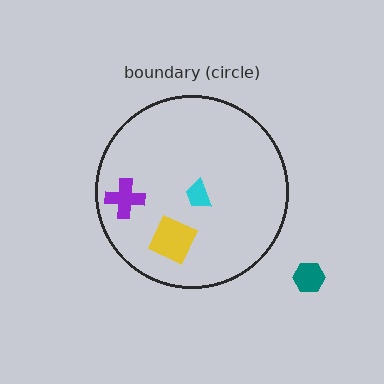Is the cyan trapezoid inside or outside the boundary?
Inside.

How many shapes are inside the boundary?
3 inside, 1 outside.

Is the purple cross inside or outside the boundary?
Inside.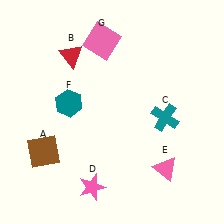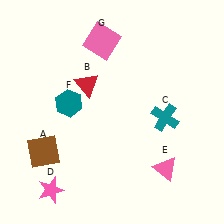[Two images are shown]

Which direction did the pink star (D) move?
The pink star (D) moved left.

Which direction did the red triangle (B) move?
The red triangle (B) moved down.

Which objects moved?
The objects that moved are: the red triangle (B), the pink star (D).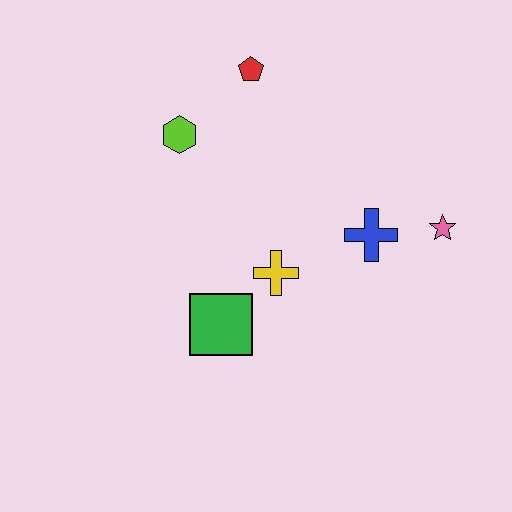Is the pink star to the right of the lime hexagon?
Yes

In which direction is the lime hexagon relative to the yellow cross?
The lime hexagon is above the yellow cross.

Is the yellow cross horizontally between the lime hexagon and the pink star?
Yes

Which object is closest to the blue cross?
The pink star is closest to the blue cross.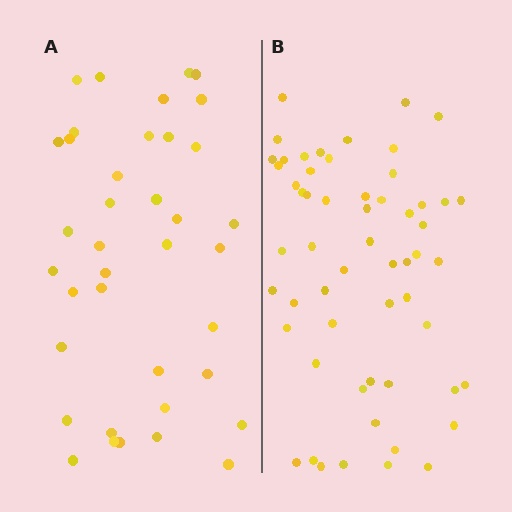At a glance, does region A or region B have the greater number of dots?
Region B (the right region) has more dots.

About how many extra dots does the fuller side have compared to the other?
Region B has approximately 20 more dots than region A.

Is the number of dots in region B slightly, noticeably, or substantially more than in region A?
Region B has substantially more. The ratio is roughly 1.5 to 1.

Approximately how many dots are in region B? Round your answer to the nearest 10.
About 60 dots. (The exact count is 57, which rounds to 60.)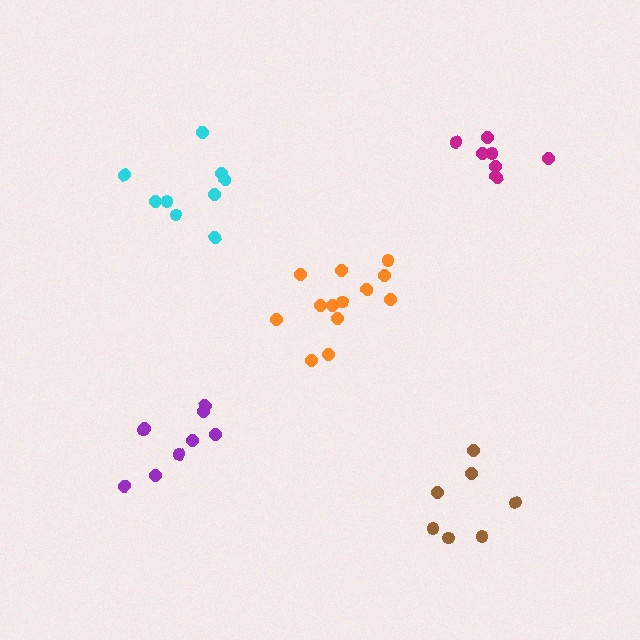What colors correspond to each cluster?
The clusters are colored: orange, purple, cyan, brown, magenta.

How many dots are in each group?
Group 1: 13 dots, Group 2: 9 dots, Group 3: 9 dots, Group 4: 7 dots, Group 5: 8 dots (46 total).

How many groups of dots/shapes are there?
There are 5 groups.